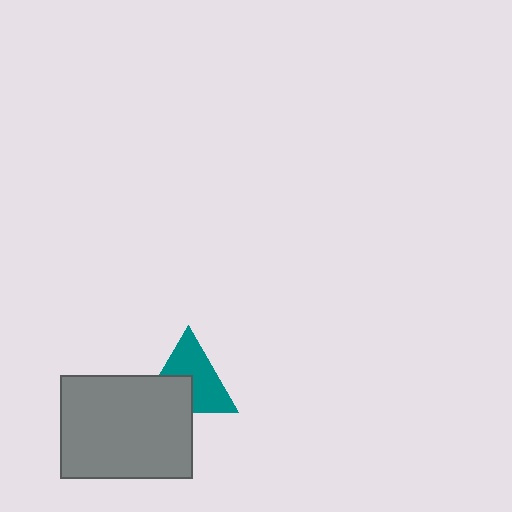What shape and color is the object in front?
The object in front is a gray rectangle.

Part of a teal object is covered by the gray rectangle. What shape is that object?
It is a triangle.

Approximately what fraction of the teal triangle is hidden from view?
Roughly 38% of the teal triangle is hidden behind the gray rectangle.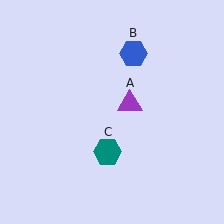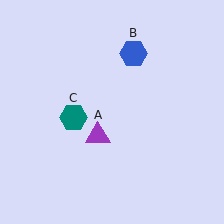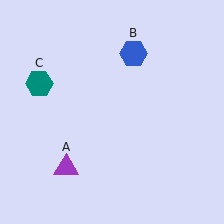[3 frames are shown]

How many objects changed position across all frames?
2 objects changed position: purple triangle (object A), teal hexagon (object C).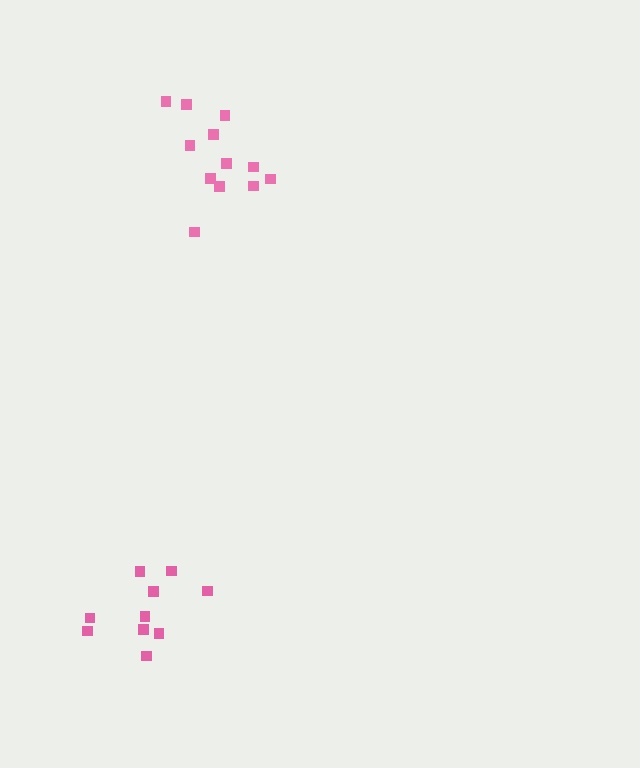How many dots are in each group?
Group 1: 10 dots, Group 2: 12 dots (22 total).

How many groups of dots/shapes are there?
There are 2 groups.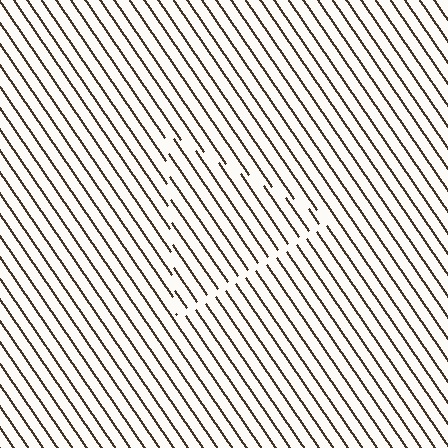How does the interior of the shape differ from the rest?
The interior of the shape contains the same grating, shifted by half a period — the contour is defined by the phase discontinuity where line-ends from the inner and outer gratings abut.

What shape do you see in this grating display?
An illusory triangle. The interior of the shape contains the same grating, shifted by half a period — the contour is defined by the phase discontinuity where line-ends from the inner and outer gratings abut.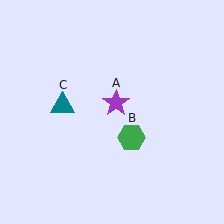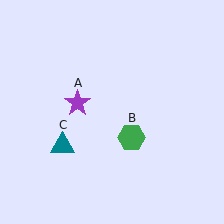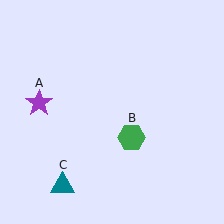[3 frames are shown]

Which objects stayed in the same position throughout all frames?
Green hexagon (object B) remained stationary.